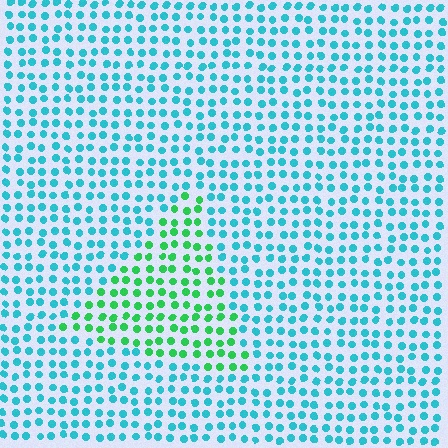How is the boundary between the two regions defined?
The boundary is defined purely by a slight shift in hue (about 49 degrees). Spacing, size, and orientation are identical on both sides.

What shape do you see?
I see a triangle.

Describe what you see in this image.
The image is filled with small cyan elements in a uniform arrangement. A triangle-shaped region is visible where the elements are tinted to a slightly different hue, forming a subtle color boundary.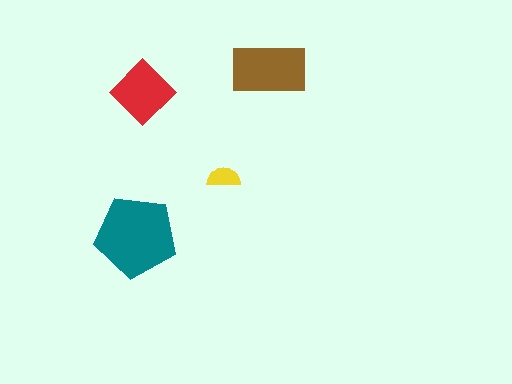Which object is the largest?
The teal pentagon.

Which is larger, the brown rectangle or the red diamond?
The brown rectangle.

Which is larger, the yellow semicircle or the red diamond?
The red diamond.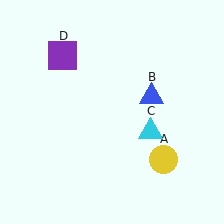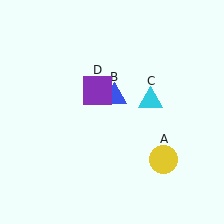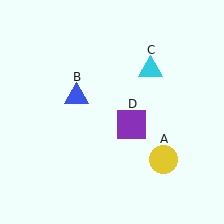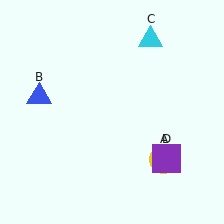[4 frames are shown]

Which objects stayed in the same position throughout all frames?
Yellow circle (object A) remained stationary.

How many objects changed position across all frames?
3 objects changed position: blue triangle (object B), cyan triangle (object C), purple square (object D).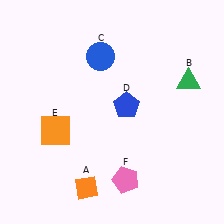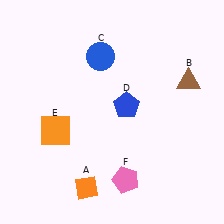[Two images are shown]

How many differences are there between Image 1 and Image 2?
There is 1 difference between the two images.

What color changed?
The triangle (B) changed from green in Image 1 to brown in Image 2.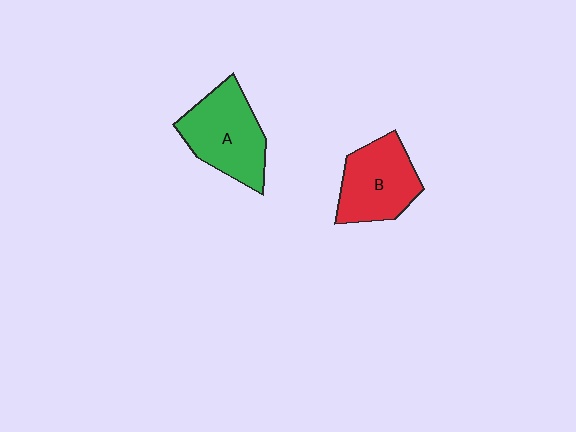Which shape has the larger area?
Shape A (green).